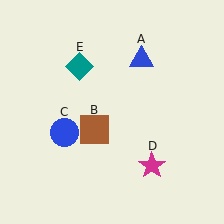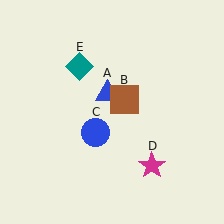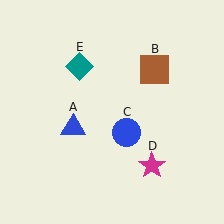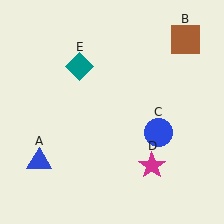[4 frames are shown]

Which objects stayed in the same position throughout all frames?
Magenta star (object D) and teal diamond (object E) remained stationary.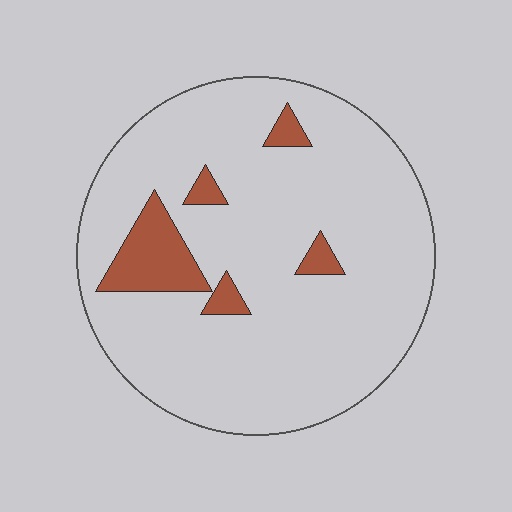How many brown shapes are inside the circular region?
5.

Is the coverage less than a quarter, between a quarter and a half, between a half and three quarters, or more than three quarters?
Less than a quarter.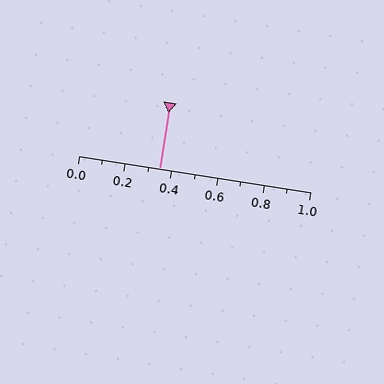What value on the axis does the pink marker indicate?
The marker indicates approximately 0.35.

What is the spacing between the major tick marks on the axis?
The major ticks are spaced 0.2 apart.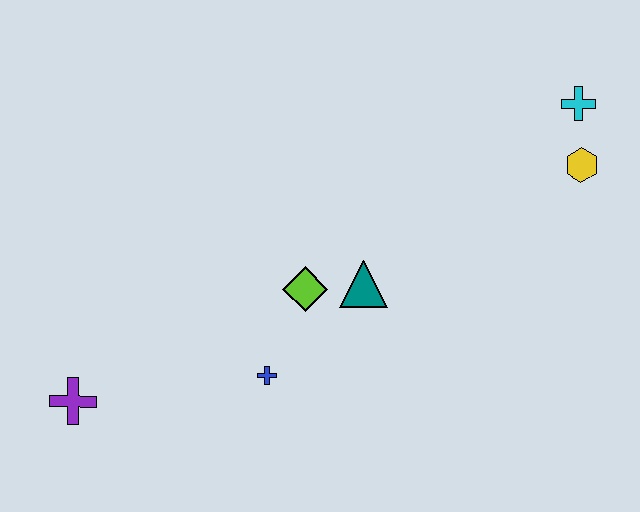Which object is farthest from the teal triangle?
The purple cross is farthest from the teal triangle.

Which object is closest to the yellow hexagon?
The cyan cross is closest to the yellow hexagon.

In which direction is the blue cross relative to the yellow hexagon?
The blue cross is to the left of the yellow hexagon.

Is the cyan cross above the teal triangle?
Yes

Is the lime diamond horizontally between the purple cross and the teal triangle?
Yes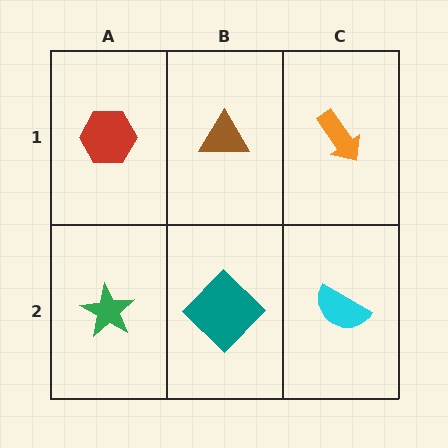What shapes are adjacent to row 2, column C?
An orange arrow (row 1, column C), a teal diamond (row 2, column B).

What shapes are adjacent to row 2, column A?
A red hexagon (row 1, column A), a teal diamond (row 2, column B).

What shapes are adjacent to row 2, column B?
A brown triangle (row 1, column B), a green star (row 2, column A), a cyan semicircle (row 2, column C).